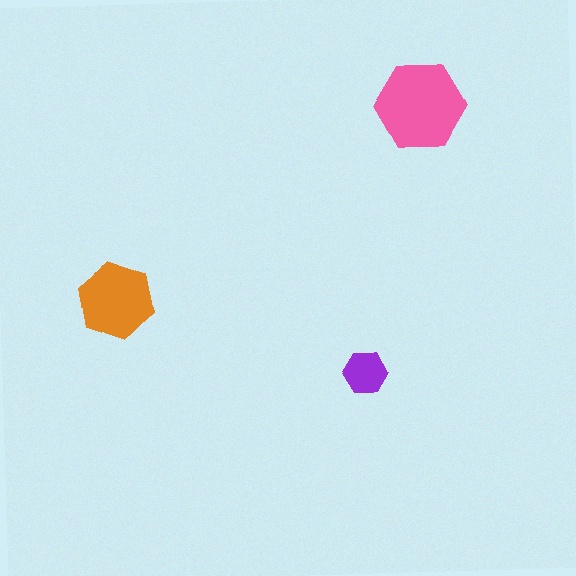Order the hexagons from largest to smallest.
the pink one, the orange one, the purple one.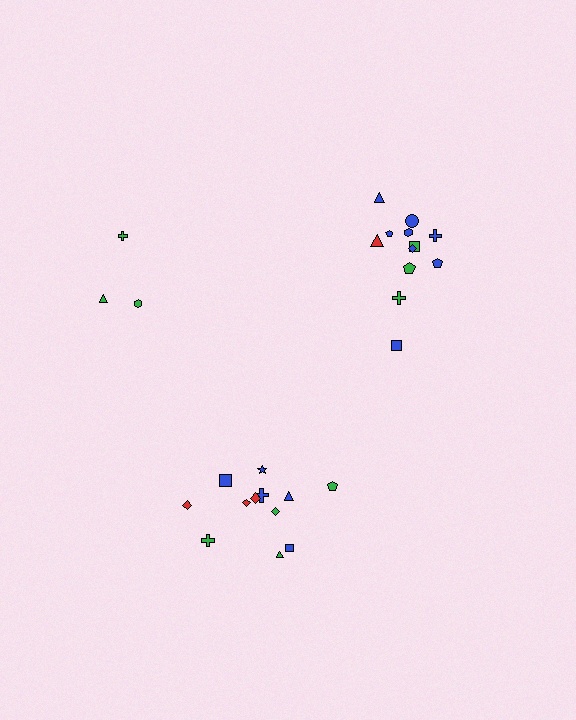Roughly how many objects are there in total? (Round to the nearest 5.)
Roughly 25 objects in total.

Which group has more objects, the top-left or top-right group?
The top-right group.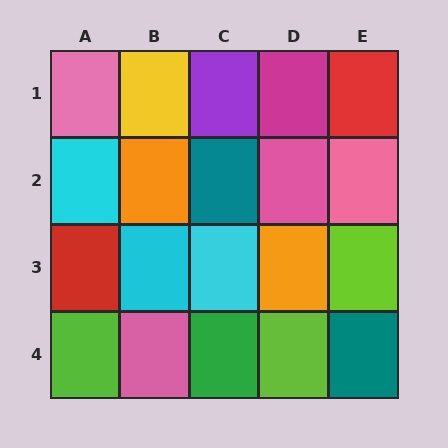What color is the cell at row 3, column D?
Orange.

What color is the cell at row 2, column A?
Cyan.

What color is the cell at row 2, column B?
Orange.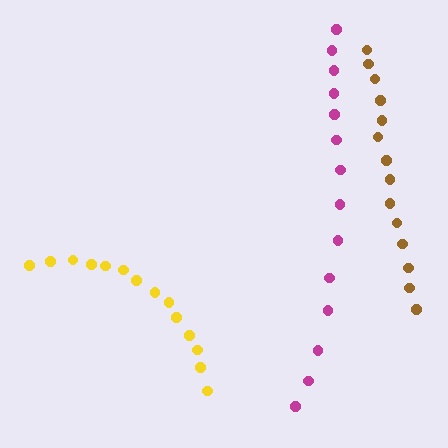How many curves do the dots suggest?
There are 3 distinct paths.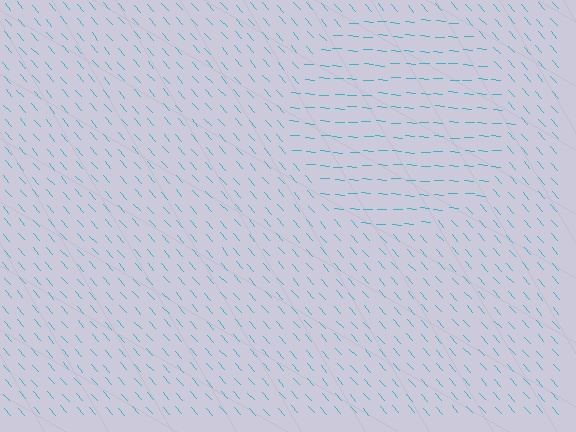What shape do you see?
I see a circle.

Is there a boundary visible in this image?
Yes, there is a texture boundary formed by a change in line orientation.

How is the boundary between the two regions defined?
The boundary is defined purely by a change in line orientation (approximately 45 degrees difference). All lines are the same color and thickness.